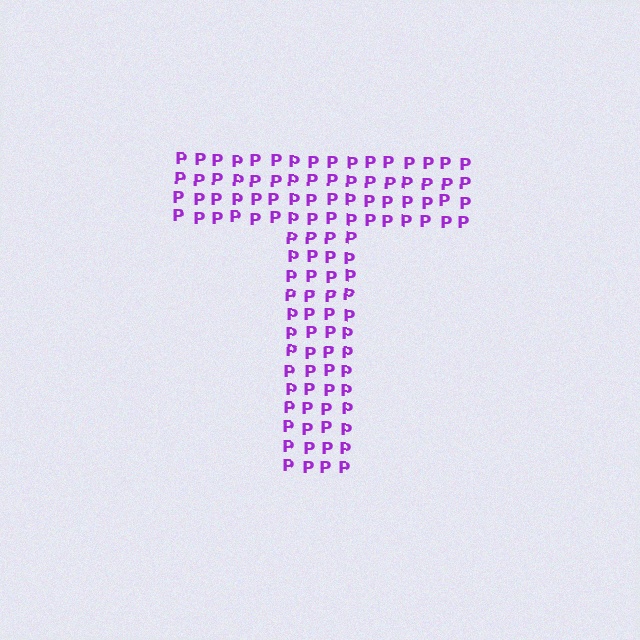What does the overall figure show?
The overall figure shows the letter T.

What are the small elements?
The small elements are letter P's.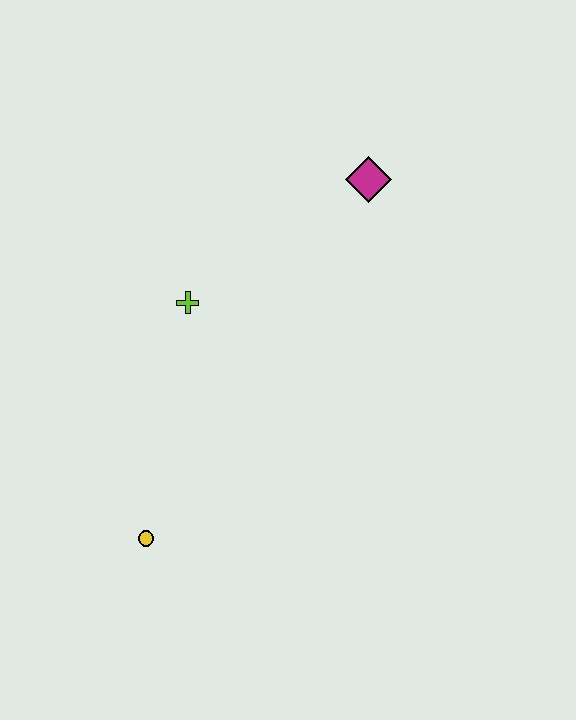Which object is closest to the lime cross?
The magenta diamond is closest to the lime cross.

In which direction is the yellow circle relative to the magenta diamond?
The yellow circle is below the magenta diamond.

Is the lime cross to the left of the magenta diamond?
Yes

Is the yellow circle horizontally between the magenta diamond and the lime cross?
No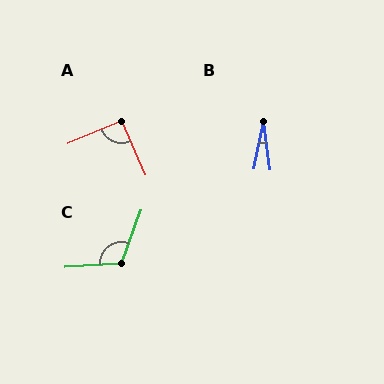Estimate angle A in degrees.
Approximately 91 degrees.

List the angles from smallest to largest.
B (20°), A (91°), C (113°).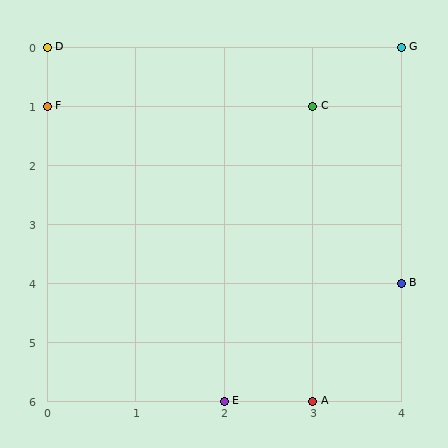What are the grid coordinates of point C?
Point C is at grid coordinates (3, 1).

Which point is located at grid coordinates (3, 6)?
Point A is at (3, 6).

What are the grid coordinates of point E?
Point E is at grid coordinates (2, 6).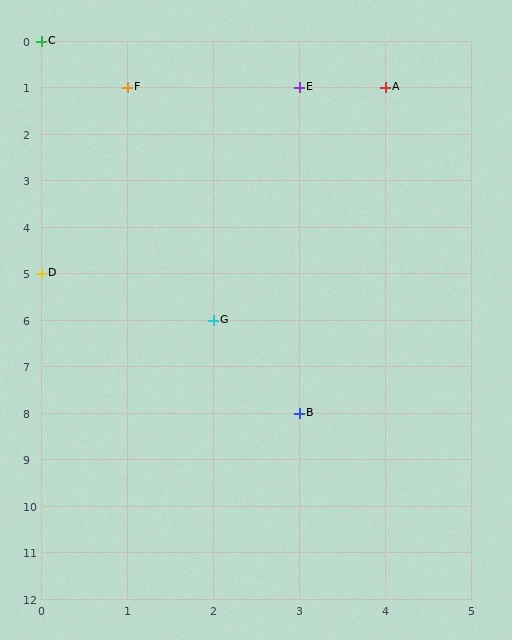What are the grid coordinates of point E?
Point E is at grid coordinates (3, 1).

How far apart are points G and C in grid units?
Points G and C are 2 columns and 6 rows apart (about 6.3 grid units diagonally).